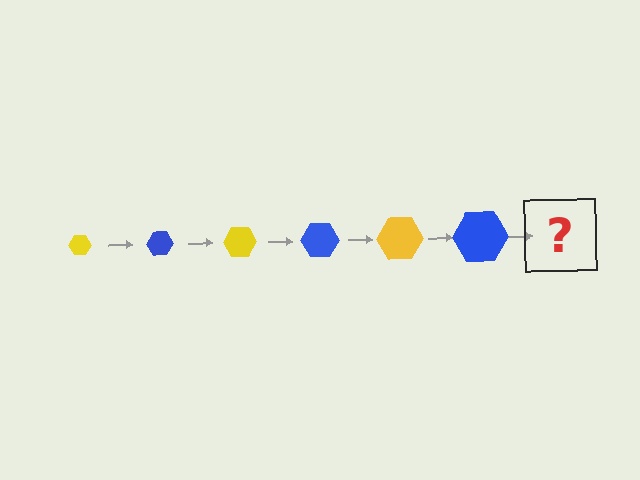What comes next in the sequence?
The next element should be a yellow hexagon, larger than the previous one.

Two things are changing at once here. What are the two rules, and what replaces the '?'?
The two rules are that the hexagon grows larger each step and the color cycles through yellow and blue. The '?' should be a yellow hexagon, larger than the previous one.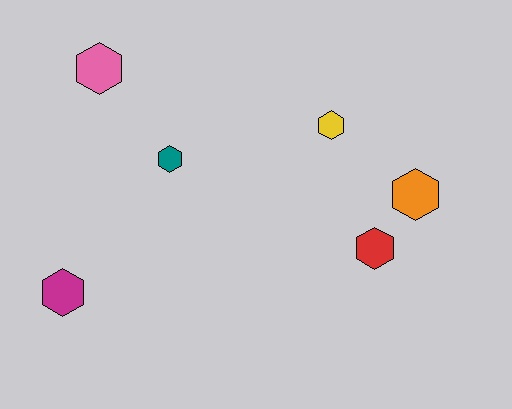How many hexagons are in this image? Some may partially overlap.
There are 6 hexagons.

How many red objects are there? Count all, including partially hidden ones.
There is 1 red object.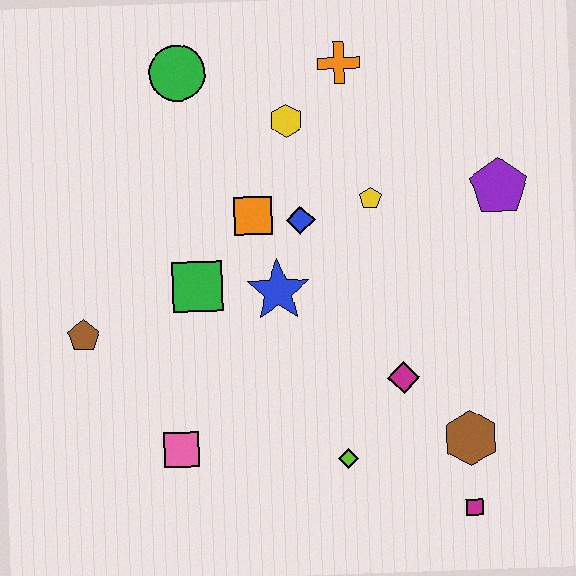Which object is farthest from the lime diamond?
The green circle is farthest from the lime diamond.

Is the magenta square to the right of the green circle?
Yes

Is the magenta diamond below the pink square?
No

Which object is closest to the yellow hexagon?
The orange cross is closest to the yellow hexagon.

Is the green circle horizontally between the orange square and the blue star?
No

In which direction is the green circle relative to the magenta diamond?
The green circle is above the magenta diamond.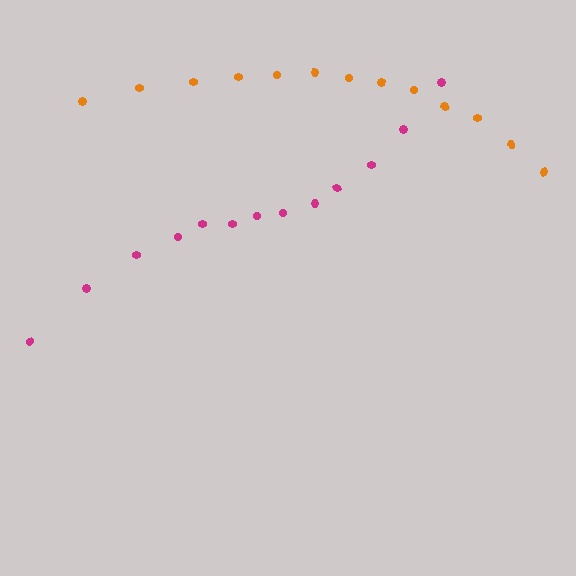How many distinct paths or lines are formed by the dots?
There are 2 distinct paths.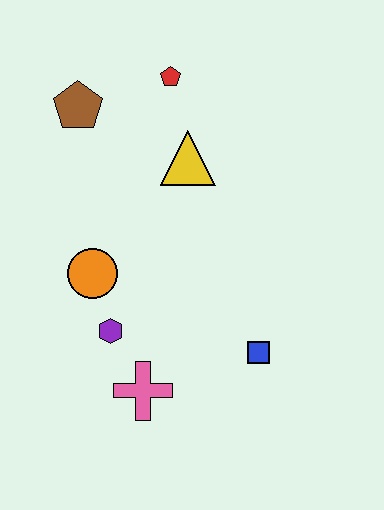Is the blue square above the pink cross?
Yes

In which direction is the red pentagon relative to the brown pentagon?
The red pentagon is to the right of the brown pentagon.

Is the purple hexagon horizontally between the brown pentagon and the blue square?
Yes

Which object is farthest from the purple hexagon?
The red pentagon is farthest from the purple hexagon.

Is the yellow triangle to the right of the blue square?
No